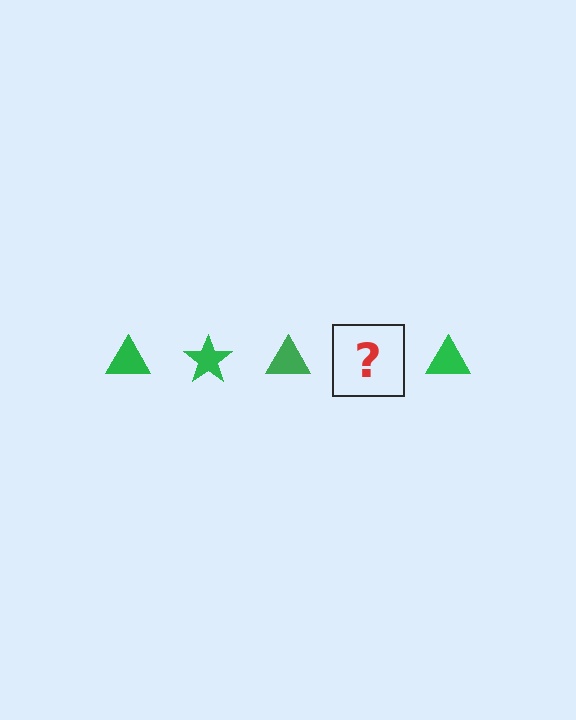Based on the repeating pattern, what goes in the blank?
The blank should be a green star.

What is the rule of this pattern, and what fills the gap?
The rule is that the pattern cycles through triangle, star shapes in green. The gap should be filled with a green star.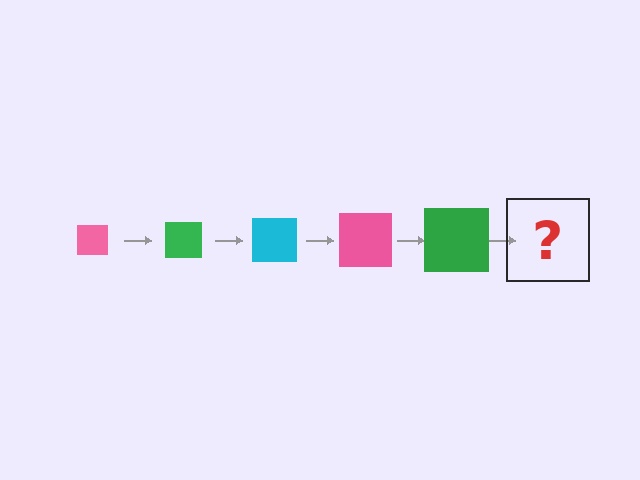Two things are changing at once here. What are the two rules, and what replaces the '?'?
The two rules are that the square grows larger each step and the color cycles through pink, green, and cyan. The '?' should be a cyan square, larger than the previous one.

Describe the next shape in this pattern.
It should be a cyan square, larger than the previous one.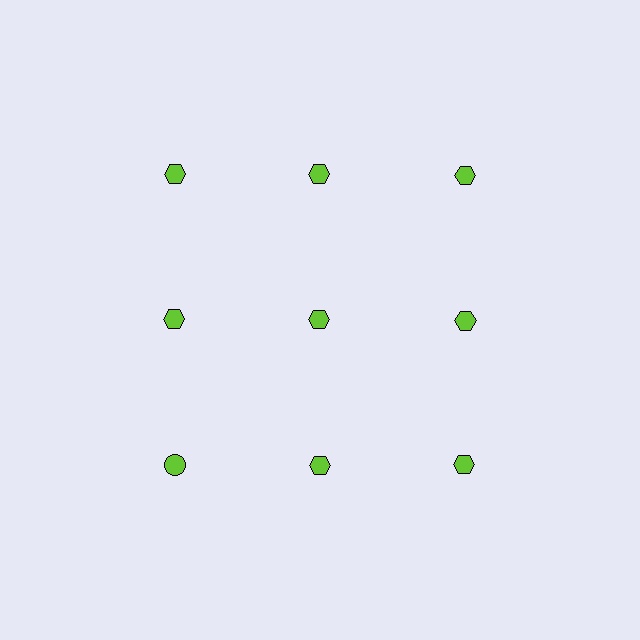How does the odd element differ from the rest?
It has a different shape: circle instead of hexagon.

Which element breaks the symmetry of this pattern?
The lime circle in the third row, leftmost column breaks the symmetry. All other shapes are lime hexagons.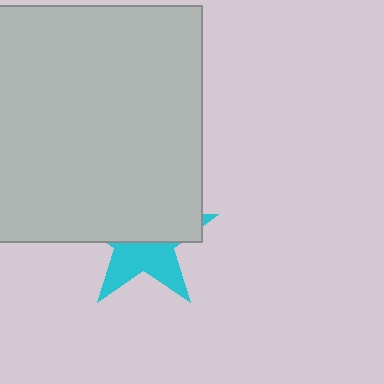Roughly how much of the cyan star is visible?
A small part of it is visible (roughly 42%).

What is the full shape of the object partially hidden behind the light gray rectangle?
The partially hidden object is a cyan star.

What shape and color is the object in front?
The object in front is a light gray rectangle.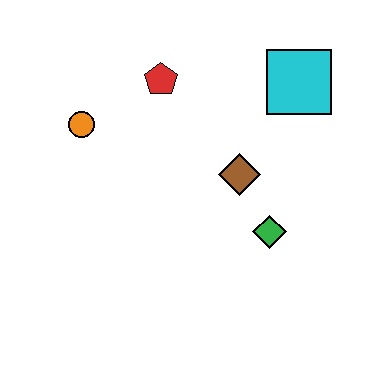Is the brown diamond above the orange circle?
No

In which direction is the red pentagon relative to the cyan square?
The red pentagon is to the left of the cyan square.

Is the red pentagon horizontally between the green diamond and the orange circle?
Yes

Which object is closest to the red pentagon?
The orange circle is closest to the red pentagon.